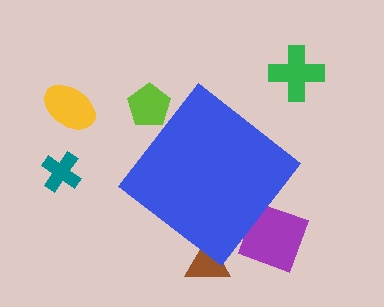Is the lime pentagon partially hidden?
Yes, the lime pentagon is partially hidden behind the blue diamond.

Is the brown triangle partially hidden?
Yes, the brown triangle is partially hidden behind the blue diamond.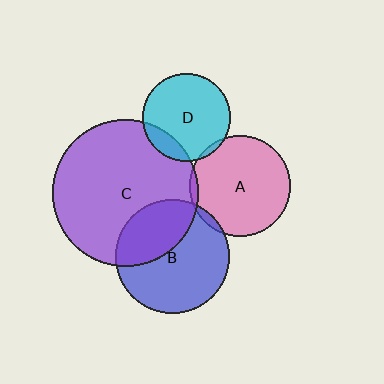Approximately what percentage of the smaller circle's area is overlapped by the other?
Approximately 5%.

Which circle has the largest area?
Circle C (purple).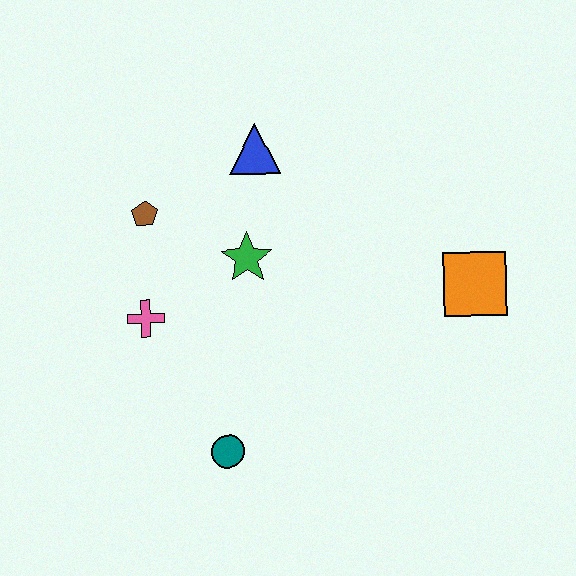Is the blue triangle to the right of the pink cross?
Yes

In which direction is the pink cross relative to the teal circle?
The pink cross is above the teal circle.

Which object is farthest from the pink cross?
The orange square is farthest from the pink cross.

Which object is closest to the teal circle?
The pink cross is closest to the teal circle.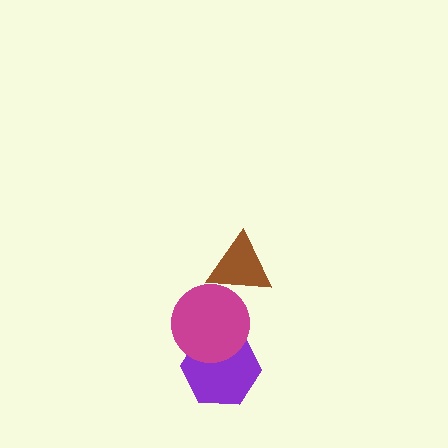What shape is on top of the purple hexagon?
The magenta circle is on top of the purple hexagon.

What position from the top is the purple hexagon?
The purple hexagon is 3rd from the top.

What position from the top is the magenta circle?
The magenta circle is 2nd from the top.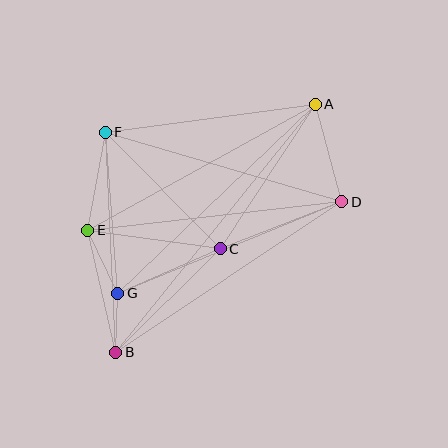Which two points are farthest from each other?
Points A and B are farthest from each other.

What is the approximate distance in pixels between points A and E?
The distance between A and E is approximately 260 pixels.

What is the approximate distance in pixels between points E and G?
The distance between E and G is approximately 70 pixels.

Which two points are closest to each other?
Points B and G are closest to each other.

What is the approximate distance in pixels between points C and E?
The distance between C and E is approximately 134 pixels.